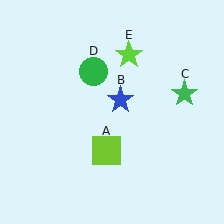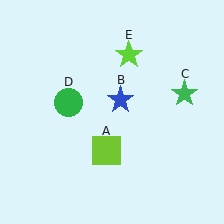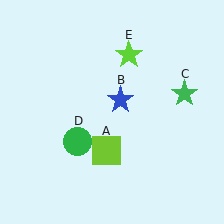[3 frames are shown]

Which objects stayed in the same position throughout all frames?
Lime square (object A) and blue star (object B) and green star (object C) and lime star (object E) remained stationary.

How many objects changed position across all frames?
1 object changed position: green circle (object D).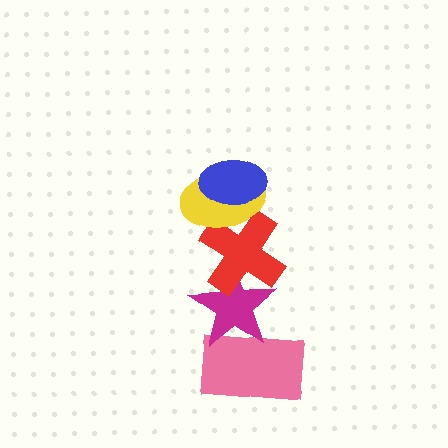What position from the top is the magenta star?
The magenta star is 4th from the top.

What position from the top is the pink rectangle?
The pink rectangle is 5th from the top.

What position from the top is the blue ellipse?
The blue ellipse is 1st from the top.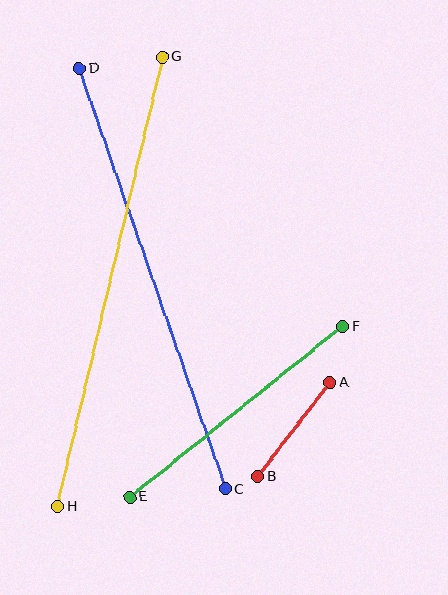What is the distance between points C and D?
The distance is approximately 445 pixels.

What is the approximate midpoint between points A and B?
The midpoint is at approximately (294, 429) pixels.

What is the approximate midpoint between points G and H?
The midpoint is at approximately (110, 281) pixels.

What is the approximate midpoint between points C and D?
The midpoint is at approximately (153, 278) pixels.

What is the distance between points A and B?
The distance is approximately 118 pixels.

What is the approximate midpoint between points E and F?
The midpoint is at approximately (236, 412) pixels.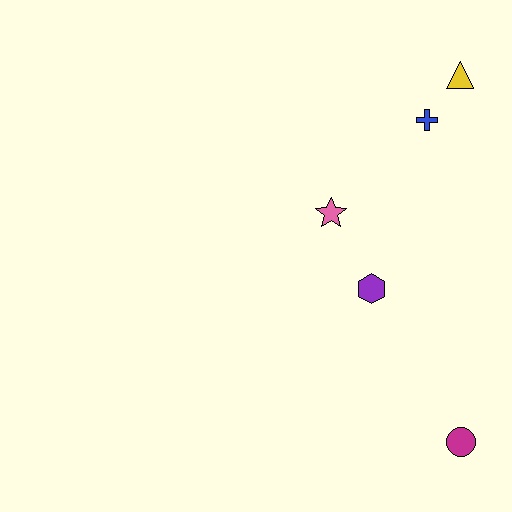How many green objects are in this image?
There are no green objects.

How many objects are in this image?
There are 5 objects.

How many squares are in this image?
There are no squares.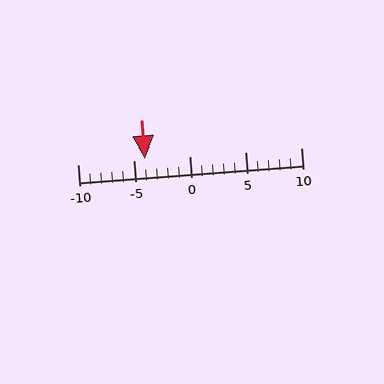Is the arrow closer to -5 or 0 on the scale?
The arrow is closer to -5.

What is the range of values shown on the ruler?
The ruler shows values from -10 to 10.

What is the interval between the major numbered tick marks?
The major tick marks are spaced 5 units apart.